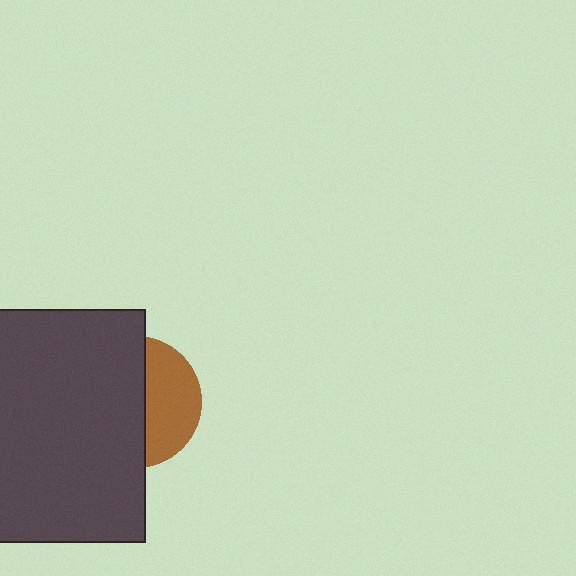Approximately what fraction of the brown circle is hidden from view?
Roughly 59% of the brown circle is hidden behind the dark gray rectangle.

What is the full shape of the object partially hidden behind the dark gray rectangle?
The partially hidden object is a brown circle.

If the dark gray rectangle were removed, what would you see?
You would see the complete brown circle.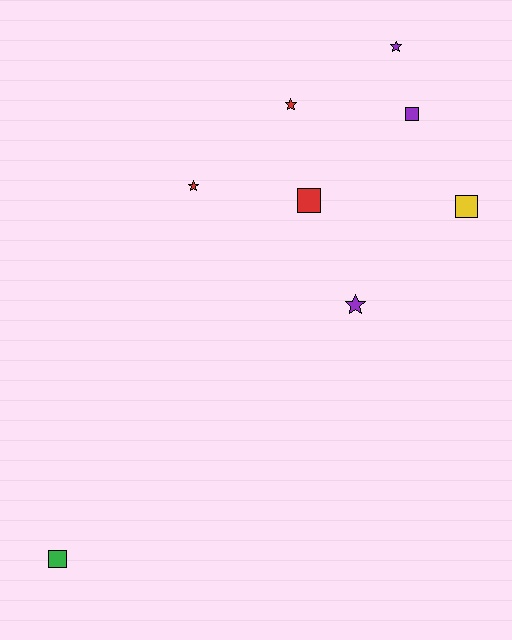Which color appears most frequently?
Purple, with 3 objects.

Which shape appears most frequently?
Square, with 4 objects.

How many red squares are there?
There is 1 red square.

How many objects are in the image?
There are 8 objects.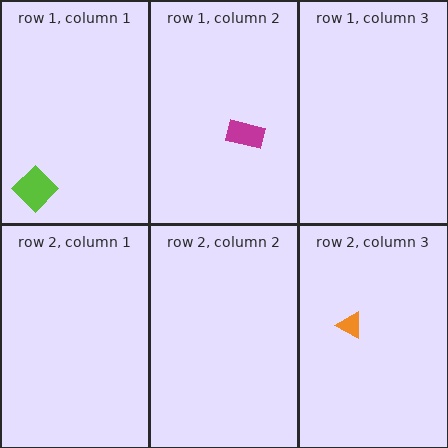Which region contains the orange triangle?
The row 2, column 3 region.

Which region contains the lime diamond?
The row 1, column 1 region.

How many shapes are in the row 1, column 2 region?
1.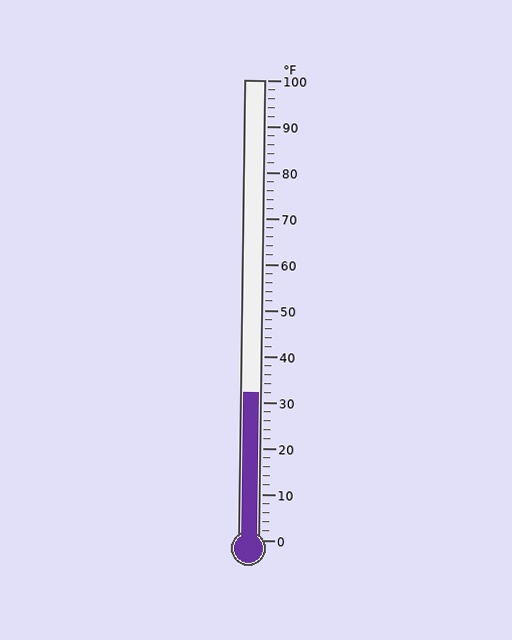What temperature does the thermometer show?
The thermometer shows approximately 32°F.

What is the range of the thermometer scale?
The thermometer scale ranges from 0°F to 100°F.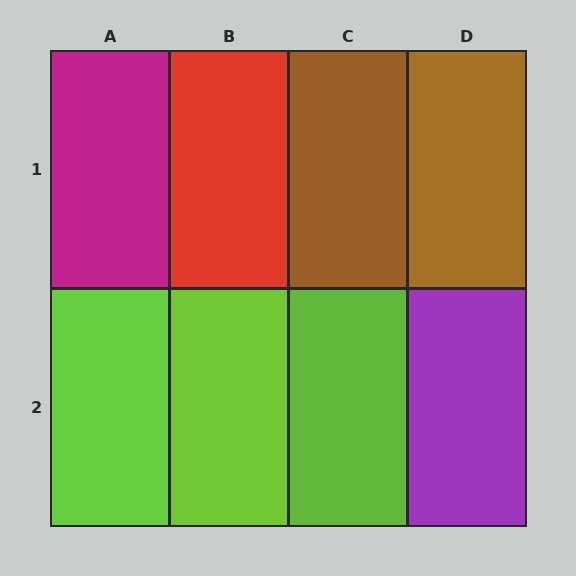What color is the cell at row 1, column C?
Brown.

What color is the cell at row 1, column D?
Brown.